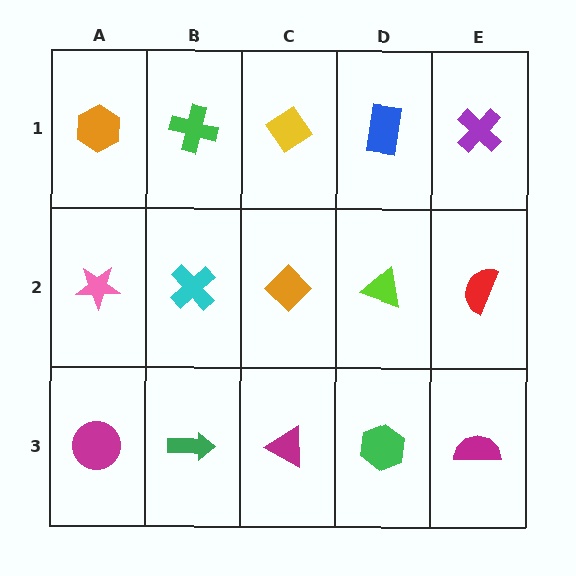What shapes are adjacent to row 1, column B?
A cyan cross (row 2, column B), an orange hexagon (row 1, column A), a yellow diamond (row 1, column C).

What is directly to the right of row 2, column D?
A red semicircle.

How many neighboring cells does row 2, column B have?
4.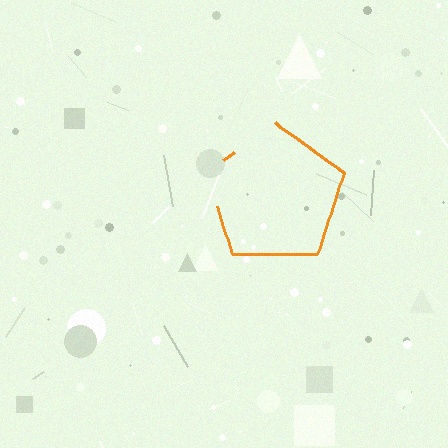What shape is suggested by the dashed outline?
The dashed outline suggests a pentagon.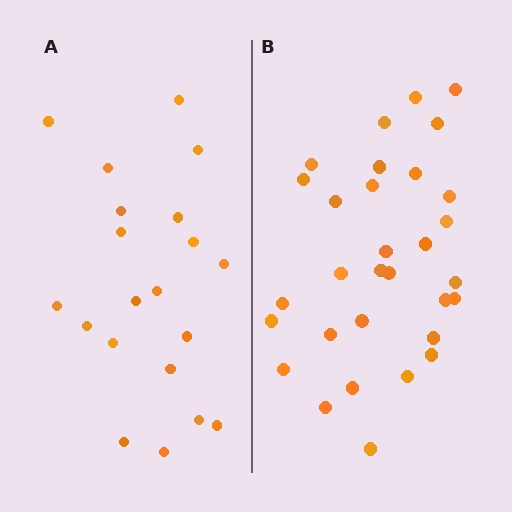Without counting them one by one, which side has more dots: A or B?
Region B (the right region) has more dots.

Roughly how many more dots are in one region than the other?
Region B has roughly 12 or so more dots than region A.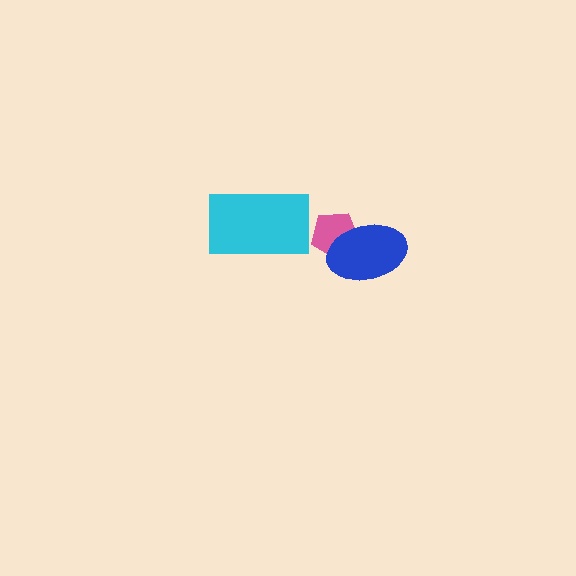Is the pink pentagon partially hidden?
Yes, it is partially covered by another shape.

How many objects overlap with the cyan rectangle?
0 objects overlap with the cyan rectangle.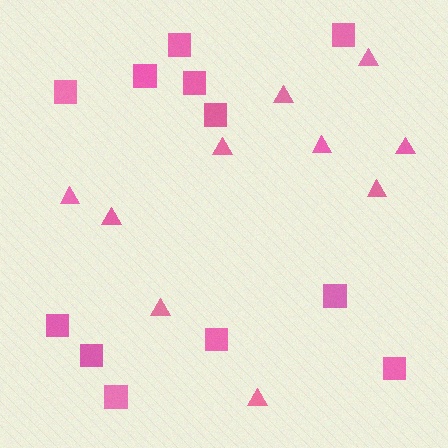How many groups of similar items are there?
There are 2 groups: one group of triangles (10) and one group of squares (12).